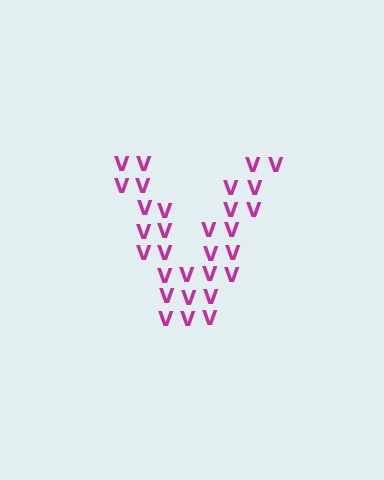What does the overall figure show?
The overall figure shows the letter V.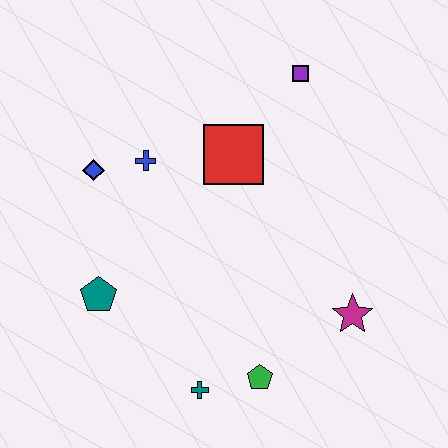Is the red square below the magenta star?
No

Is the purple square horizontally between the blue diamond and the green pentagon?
No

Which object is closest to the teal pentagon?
The blue diamond is closest to the teal pentagon.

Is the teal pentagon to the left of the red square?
Yes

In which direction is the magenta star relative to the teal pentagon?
The magenta star is to the right of the teal pentagon.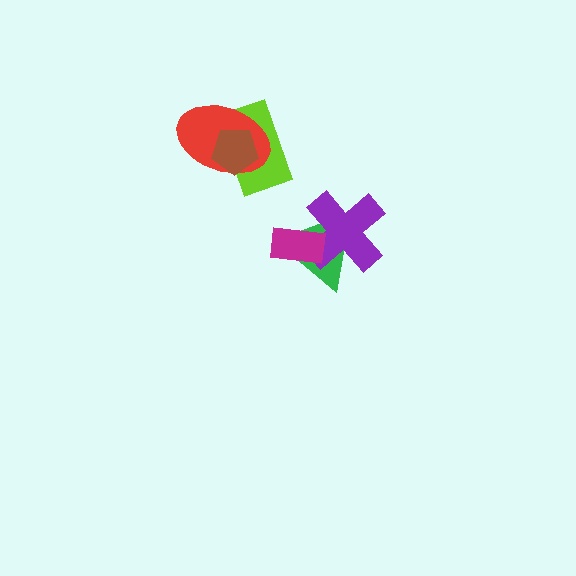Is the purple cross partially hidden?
Yes, it is partially covered by another shape.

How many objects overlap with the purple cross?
2 objects overlap with the purple cross.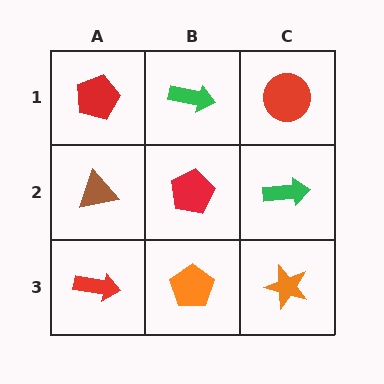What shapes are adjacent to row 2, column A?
A red pentagon (row 1, column A), a red arrow (row 3, column A), a red pentagon (row 2, column B).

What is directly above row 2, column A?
A red pentagon.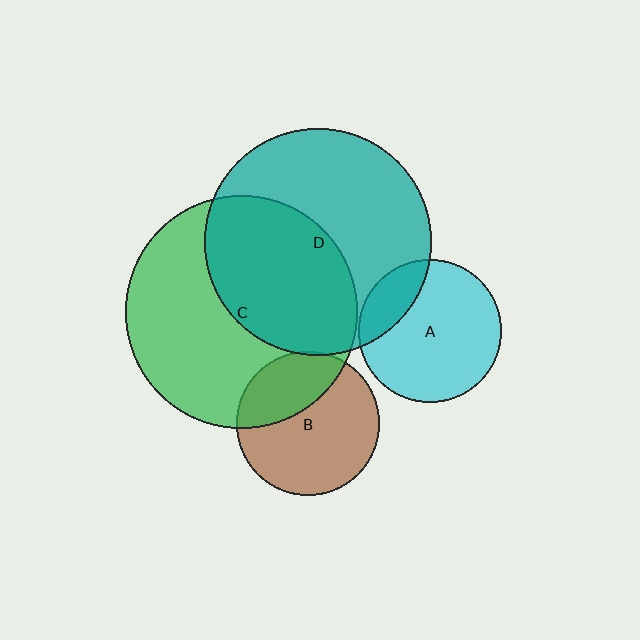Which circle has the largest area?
Circle C (green).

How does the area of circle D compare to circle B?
Approximately 2.5 times.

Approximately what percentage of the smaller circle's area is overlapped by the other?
Approximately 45%.